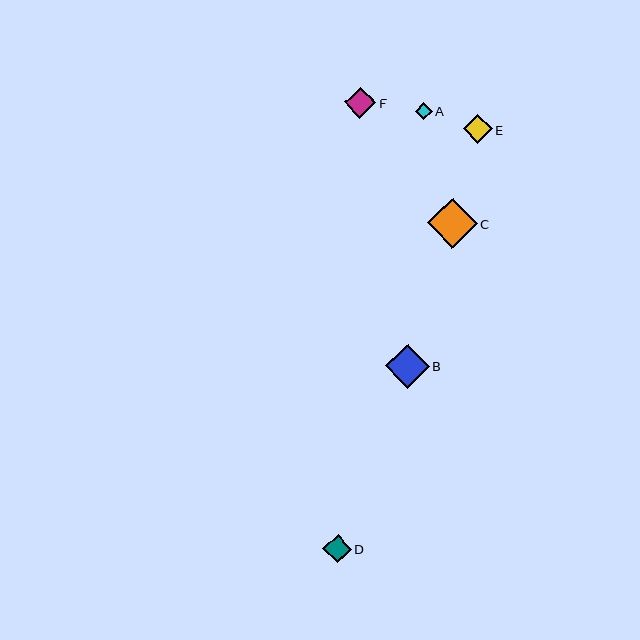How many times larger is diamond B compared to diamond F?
Diamond B is approximately 1.4 times the size of diamond F.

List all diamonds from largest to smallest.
From largest to smallest: C, B, F, E, D, A.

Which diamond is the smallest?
Diamond A is the smallest with a size of approximately 16 pixels.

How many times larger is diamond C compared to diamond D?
Diamond C is approximately 1.7 times the size of diamond D.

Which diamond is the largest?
Diamond C is the largest with a size of approximately 50 pixels.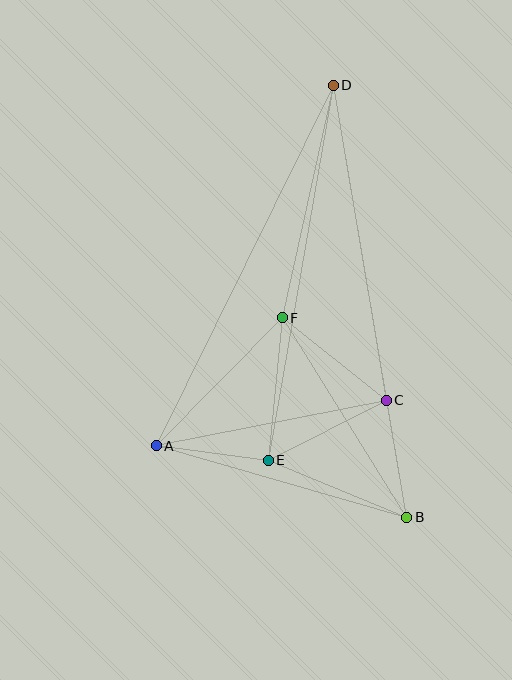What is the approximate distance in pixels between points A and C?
The distance between A and C is approximately 235 pixels.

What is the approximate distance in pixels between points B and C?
The distance between B and C is approximately 119 pixels.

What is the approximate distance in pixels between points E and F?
The distance between E and F is approximately 143 pixels.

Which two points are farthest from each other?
Points B and D are farthest from each other.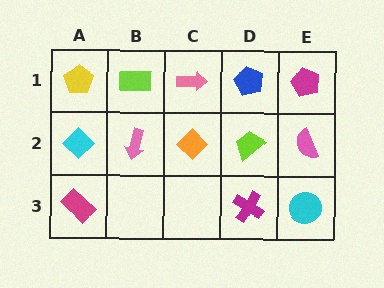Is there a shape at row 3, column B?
No, that cell is empty.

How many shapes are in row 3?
3 shapes.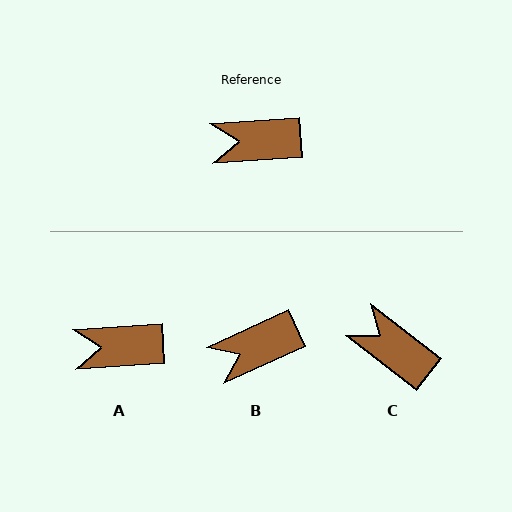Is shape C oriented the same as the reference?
No, it is off by about 41 degrees.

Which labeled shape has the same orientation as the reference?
A.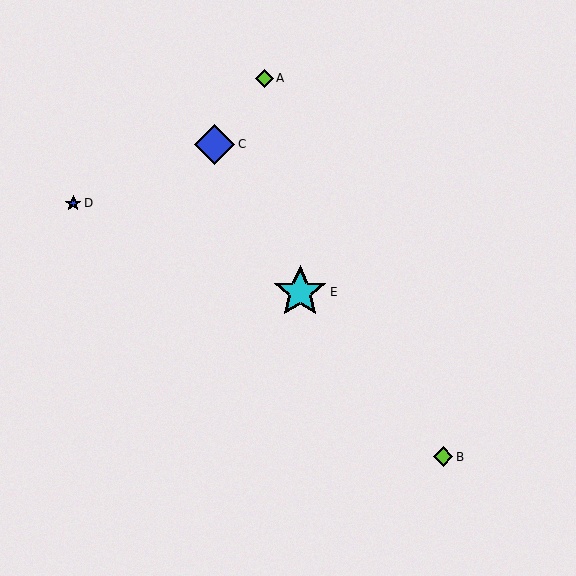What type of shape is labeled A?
Shape A is a lime diamond.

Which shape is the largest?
The cyan star (labeled E) is the largest.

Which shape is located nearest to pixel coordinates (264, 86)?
The lime diamond (labeled A) at (264, 78) is nearest to that location.